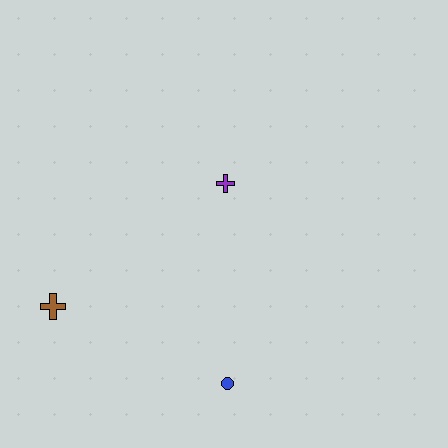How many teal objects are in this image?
There are no teal objects.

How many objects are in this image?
There are 3 objects.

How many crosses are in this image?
There are 2 crosses.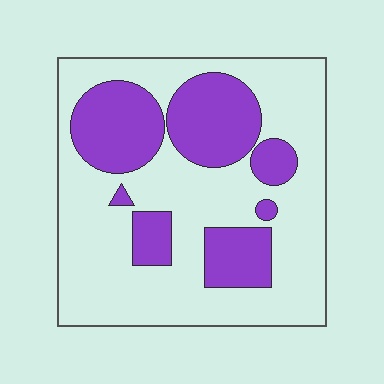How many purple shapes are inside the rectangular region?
7.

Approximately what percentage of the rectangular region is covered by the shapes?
Approximately 30%.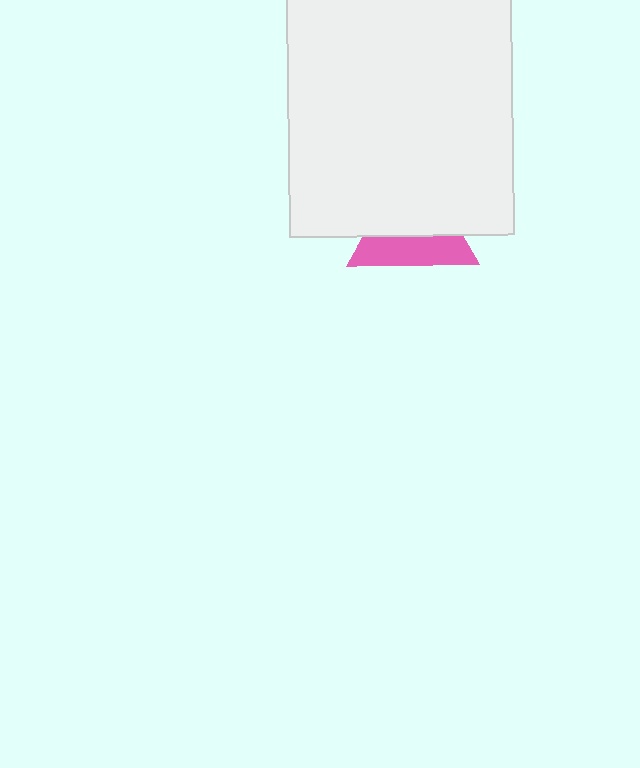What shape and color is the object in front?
The object in front is a white rectangle.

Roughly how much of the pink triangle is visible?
A small part of it is visible (roughly 45%).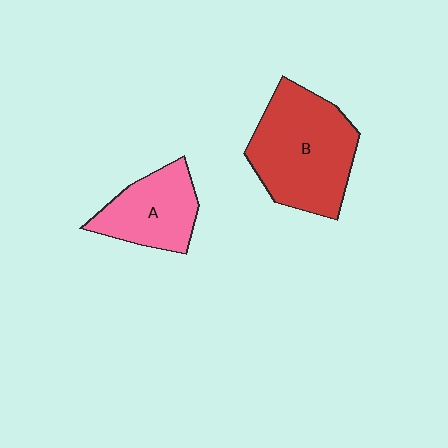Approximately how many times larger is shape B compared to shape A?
Approximately 1.6 times.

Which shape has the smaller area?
Shape A (pink).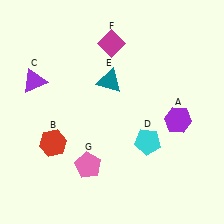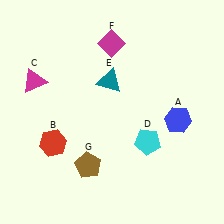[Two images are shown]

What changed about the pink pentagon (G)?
In Image 1, G is pink. In Image 2, it changed to brown.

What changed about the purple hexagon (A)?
In Image 1, A is purple. In Image 2, it changed to blue.